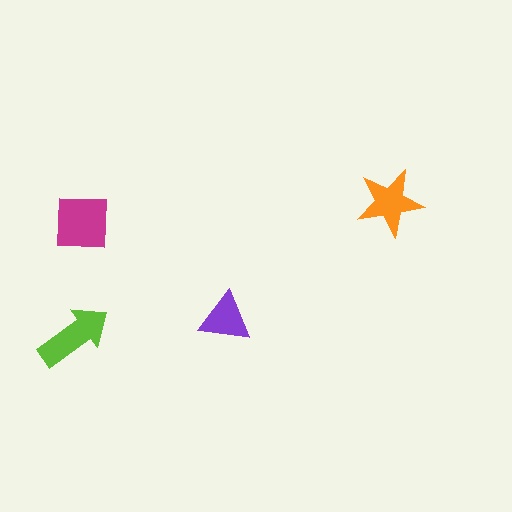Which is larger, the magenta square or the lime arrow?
The magenta square.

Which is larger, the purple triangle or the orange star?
The orange star.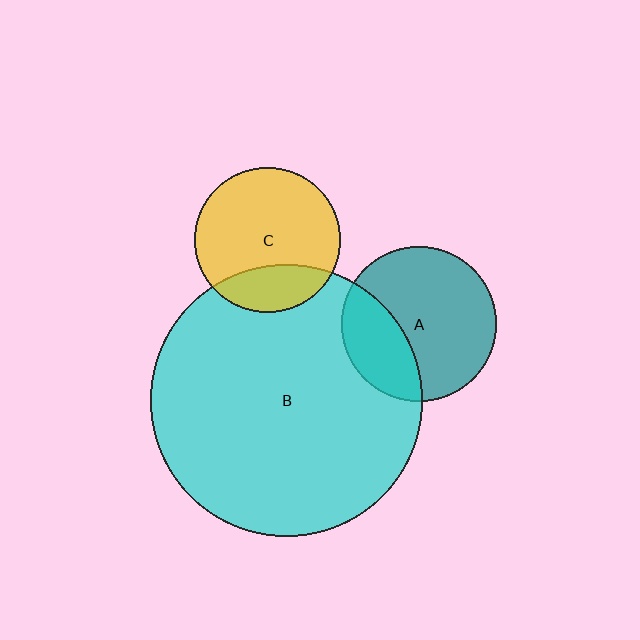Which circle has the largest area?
Circle B (cyan).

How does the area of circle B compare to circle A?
Approximately 3.1 times.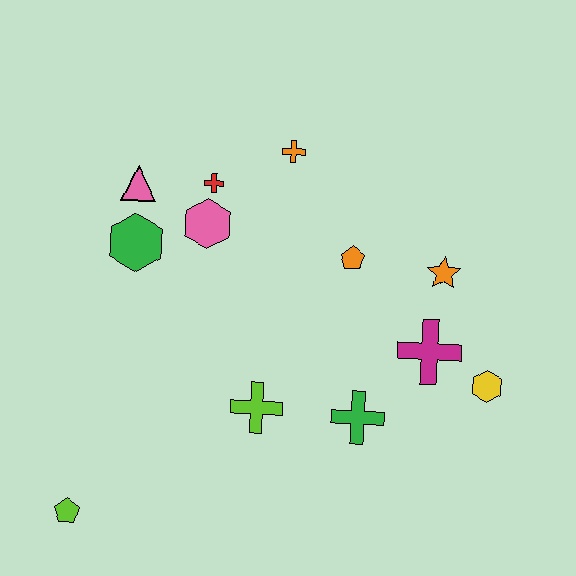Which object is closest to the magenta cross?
The yellow hexagon is closest to the magenta cross.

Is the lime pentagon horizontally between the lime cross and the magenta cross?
No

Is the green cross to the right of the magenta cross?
No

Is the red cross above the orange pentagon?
Yes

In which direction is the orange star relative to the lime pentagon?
The orange star is to the right of the lime pentagon.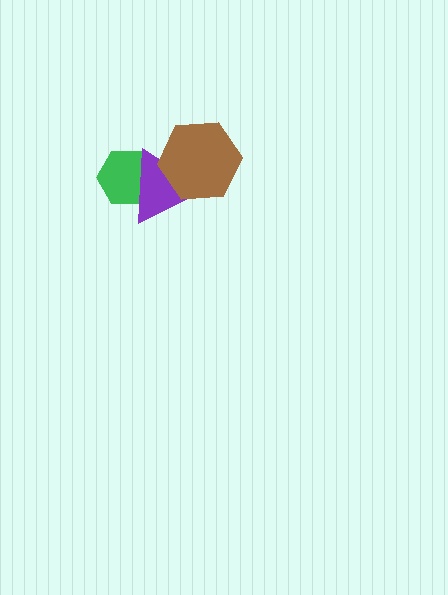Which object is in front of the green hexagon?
The purple triangle is in front of the green hexagon.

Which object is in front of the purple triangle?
The brown hexagon is in front of the purple triangle.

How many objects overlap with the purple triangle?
2 objects overlap with the purple triangle.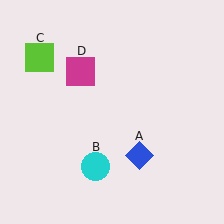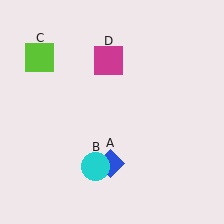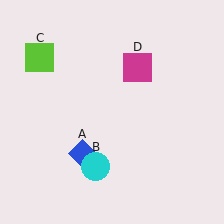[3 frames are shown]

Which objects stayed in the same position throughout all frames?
Cyan circle (object B) and lime square (object C) remained stationary.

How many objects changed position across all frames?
2 objects changed position: blue diamond (object A), magenta square (object D).